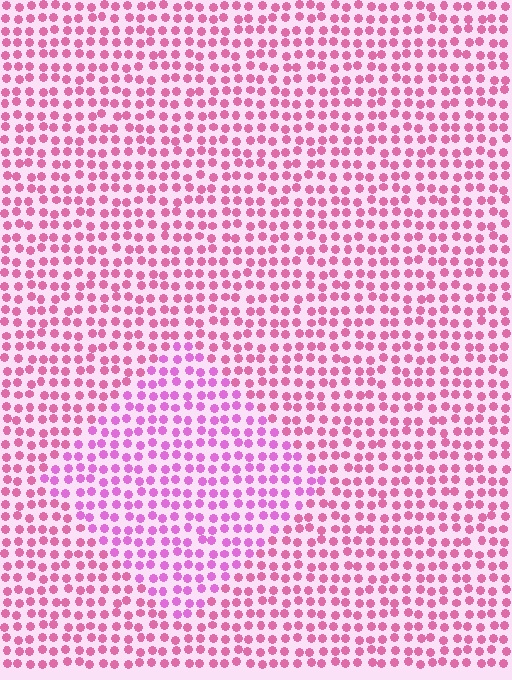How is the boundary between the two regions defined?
The boundary is defined purely by a slight shift in hue (about 25 degrees). Spacing, size, and orientation are identical on both sides.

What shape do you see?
I see a diamond.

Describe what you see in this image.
The image is filled with small pink elements in a uniform arrangement. A diamond-shaped region is visible where the elements are tinted to a slightly different hue, forming a subtle color boundary.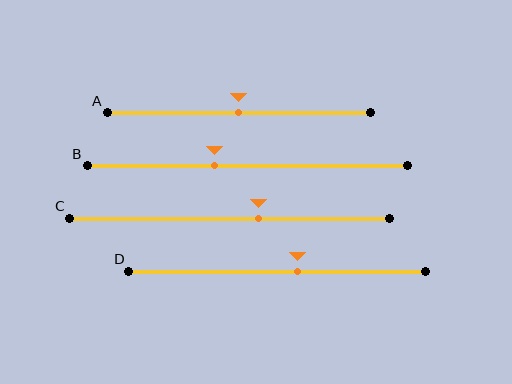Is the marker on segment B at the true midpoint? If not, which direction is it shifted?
No, the marker on segment B is shifted to the left by about 10% of the segment length.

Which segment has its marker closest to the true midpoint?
Segment A has its marker closest to the true midpoint.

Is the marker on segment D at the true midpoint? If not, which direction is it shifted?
No, the marker on segment D is shifted to the right by about 7% of the segment length.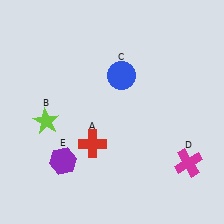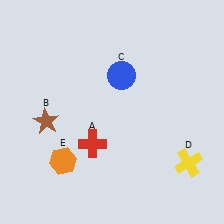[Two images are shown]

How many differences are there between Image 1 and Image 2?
There are 3 differences between the two images.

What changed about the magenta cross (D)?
In Image 1, D is magenta. In Image 2, it changed to yellow.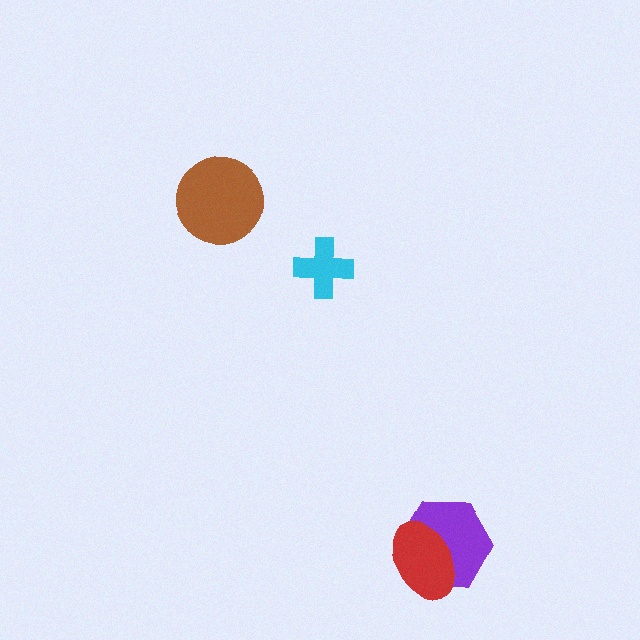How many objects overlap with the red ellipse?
1 object overlaps with the red ellipse.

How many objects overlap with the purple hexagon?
1 object overlaps with the purple hexagon.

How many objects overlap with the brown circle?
0 objects overlap with the brown circle.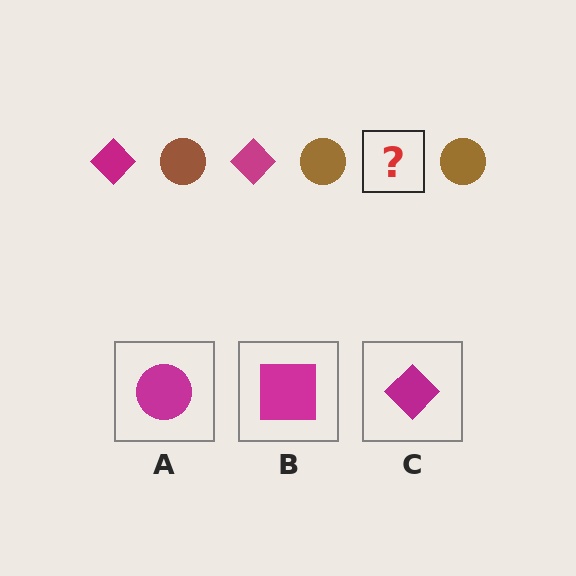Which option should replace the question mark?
Option C.